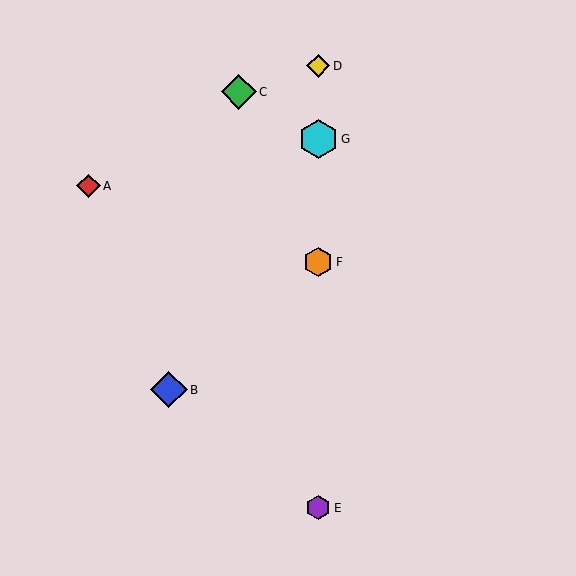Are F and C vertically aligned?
No, F is at x≈318 and C is at x≈239.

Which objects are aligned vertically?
Objects D, E, F, G are aligned vertically.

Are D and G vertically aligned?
Yes, both are at x≈318.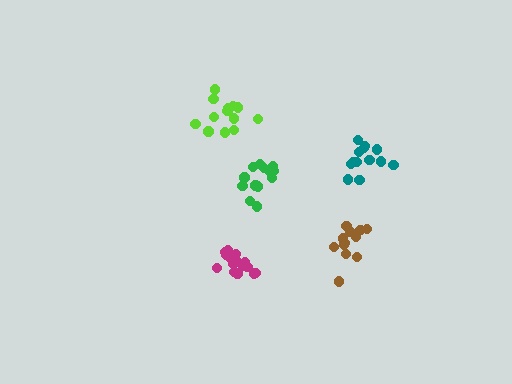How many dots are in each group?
Group 1: 12 dots, Group 2: 18 dots, Group 3: 13 dots, Group 4: 14 dots, Group 5: 15 dots (72 total).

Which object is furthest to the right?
The teal cluster is rightmost.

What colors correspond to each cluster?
The clusters are colored: brown, magenta, lime, green, teal.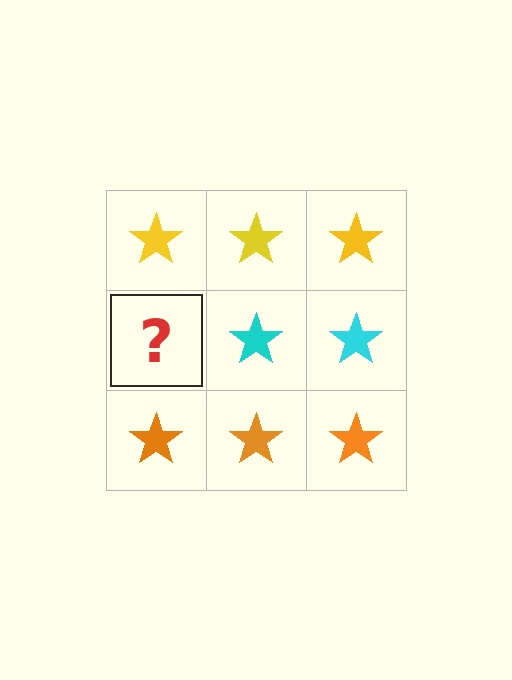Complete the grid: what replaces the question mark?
The question mark should be replaced with a cyan star.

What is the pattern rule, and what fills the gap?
The rule is that each row has a consistent color. The gap should be filled with a cyan star.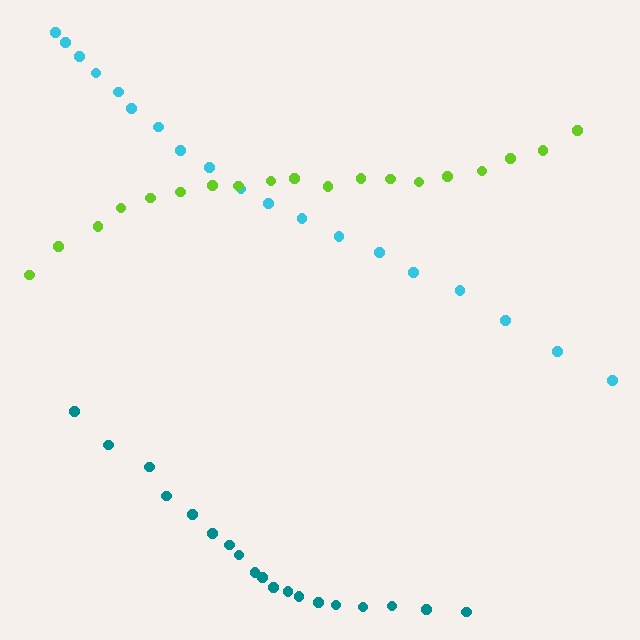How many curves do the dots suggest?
There are 3 distinct paths.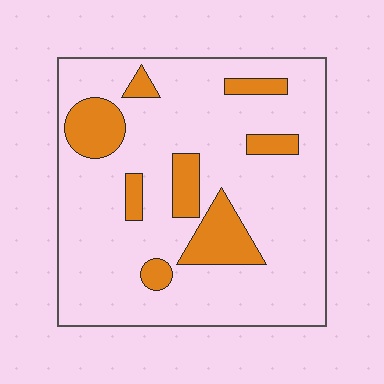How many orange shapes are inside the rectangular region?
8.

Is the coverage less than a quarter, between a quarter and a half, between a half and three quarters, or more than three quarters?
Less than a quarter.